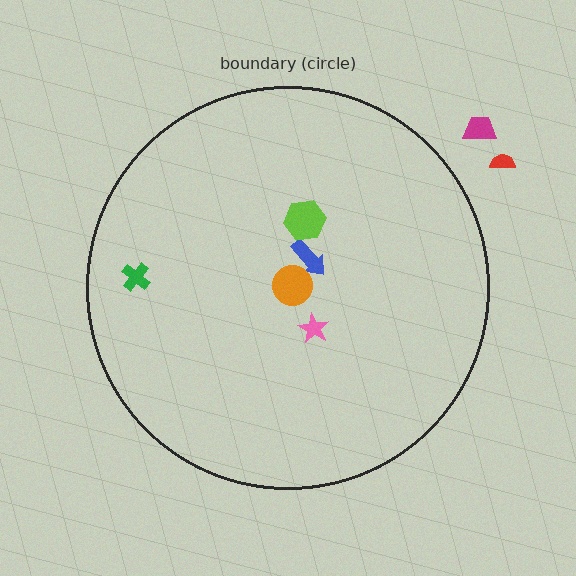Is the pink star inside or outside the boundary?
Inside.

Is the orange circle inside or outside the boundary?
Inside.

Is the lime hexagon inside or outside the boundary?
Inside.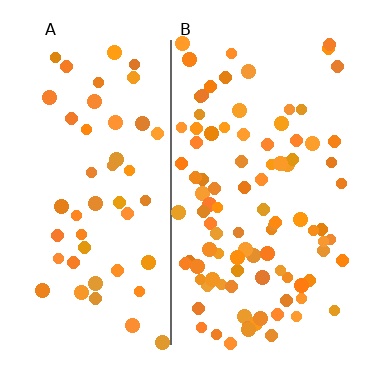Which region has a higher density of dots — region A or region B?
B (the right).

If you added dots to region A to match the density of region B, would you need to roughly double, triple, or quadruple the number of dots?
Approximately double.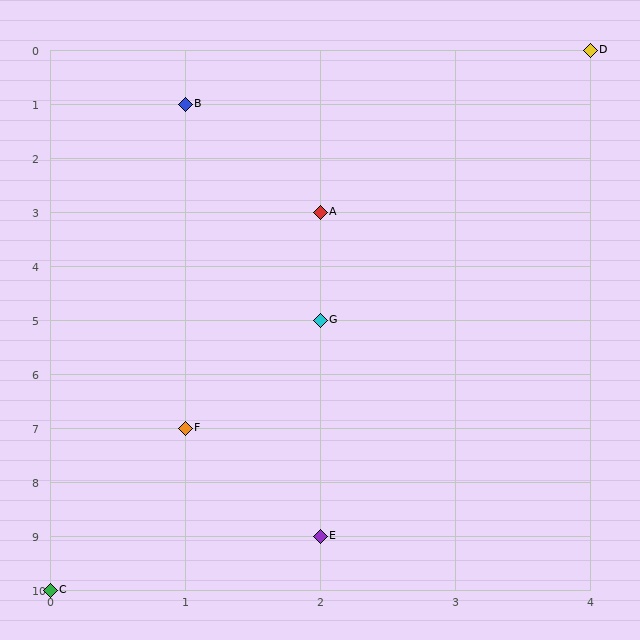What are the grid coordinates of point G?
Point G is at grid coordinates (2, 5).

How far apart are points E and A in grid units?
Points E and A are 6 rows apart.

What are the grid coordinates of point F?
Point F is at grid coordinates (1, 7).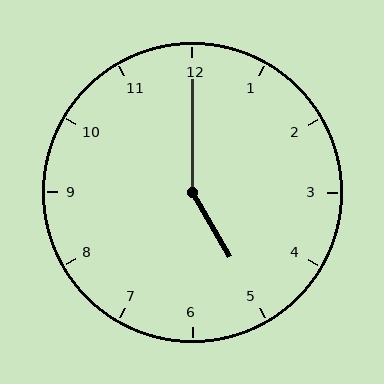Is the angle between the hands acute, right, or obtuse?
It is obtuse.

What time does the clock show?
5:00.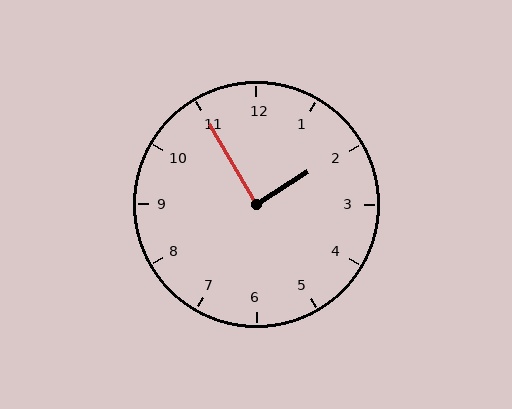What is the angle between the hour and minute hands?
Approximately 88 degrees.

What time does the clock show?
1:55.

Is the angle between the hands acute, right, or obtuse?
It is right.